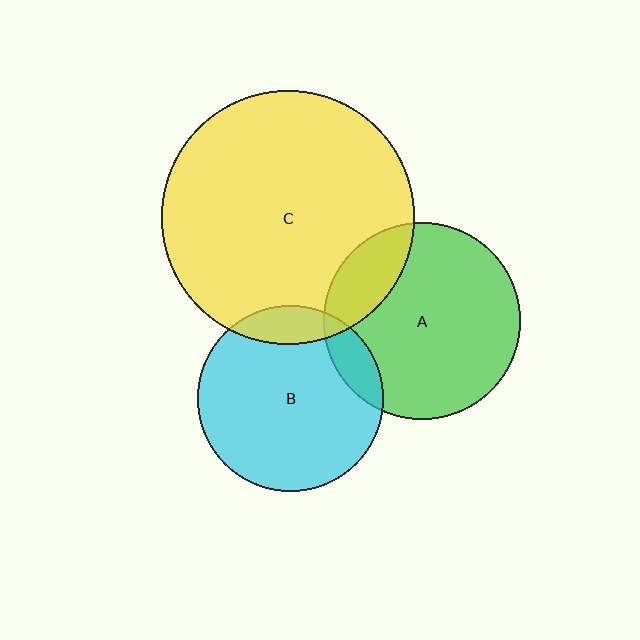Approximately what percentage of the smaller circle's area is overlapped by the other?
Approximately 10%.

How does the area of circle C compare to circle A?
Approximately 1.7 times.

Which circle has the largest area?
Circle C (yellow).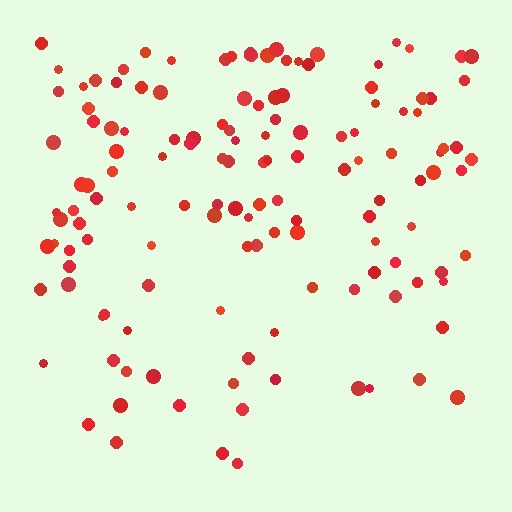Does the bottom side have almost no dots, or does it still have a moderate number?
Still a moderate number, just noticeably fewer than the top.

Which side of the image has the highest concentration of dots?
The top.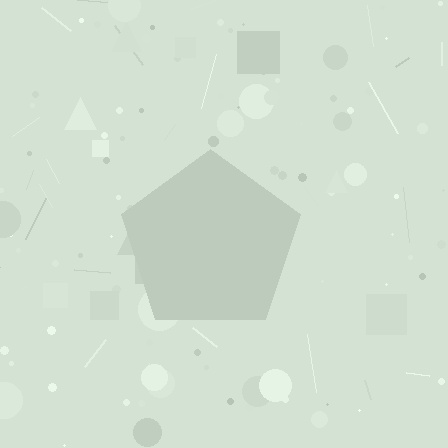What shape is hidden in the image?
A pentagon is hidden in the image.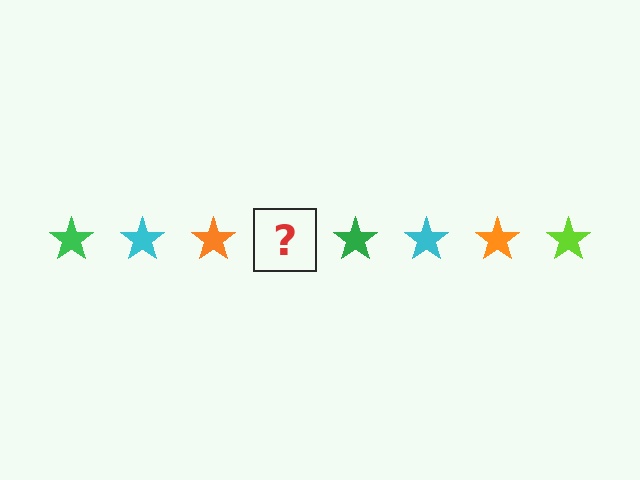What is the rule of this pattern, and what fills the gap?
The rule is that the pattern cycles through green, cyan, orange, lime stars. The gap should be filled with a lime star.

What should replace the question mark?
The question mark should be replaced with a lime star.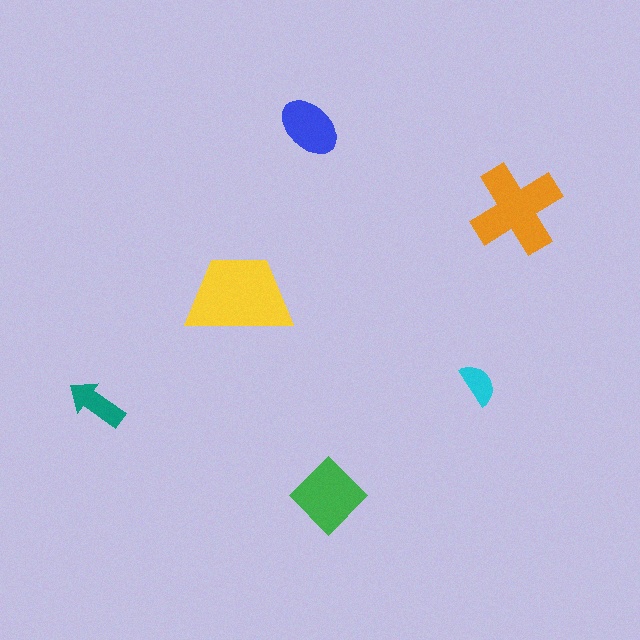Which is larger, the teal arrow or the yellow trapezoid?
The yellow trapezoid.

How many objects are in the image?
There are 6 objects in the image.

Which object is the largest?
The yellow trapezoid.